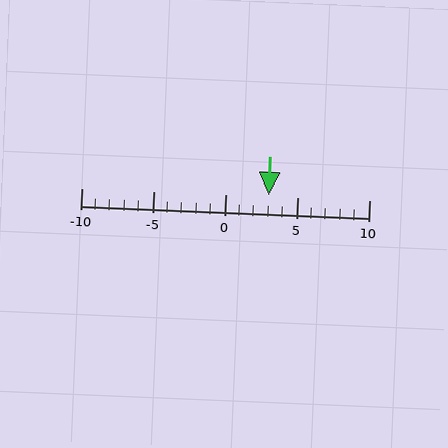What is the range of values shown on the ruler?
The ruler shows values from -10 to 10.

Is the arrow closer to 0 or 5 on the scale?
The arrow is closer to 5.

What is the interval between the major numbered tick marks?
The major tick marks are spaced 5 units apart.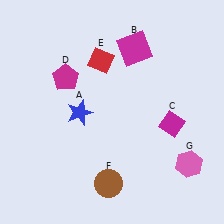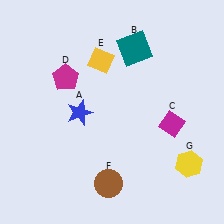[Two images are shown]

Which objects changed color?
B changed from magenta to teal. E changed from red to yellow. G changed from pink to yellow.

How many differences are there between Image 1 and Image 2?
There are 3 differences between the two images.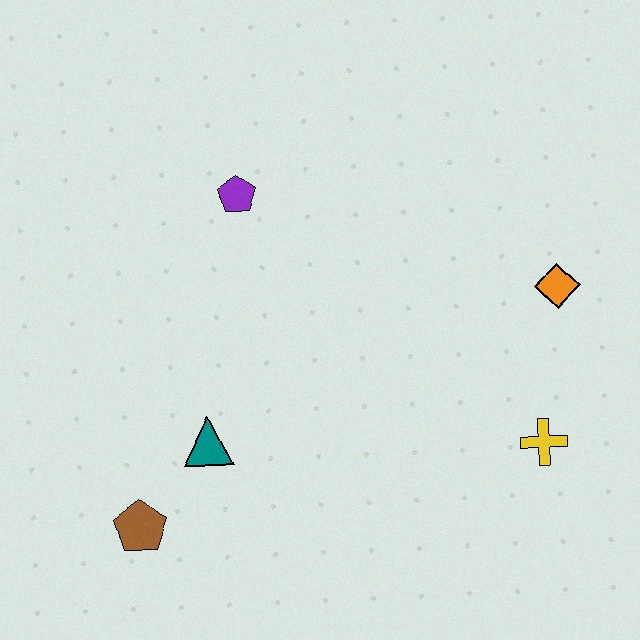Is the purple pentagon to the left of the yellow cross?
Yes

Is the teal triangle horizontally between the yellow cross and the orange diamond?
No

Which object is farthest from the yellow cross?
The brown pentagon is farthest from the yellow cross.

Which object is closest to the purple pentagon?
The teal triangle is closest to the purple pentagon.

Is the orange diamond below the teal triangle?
No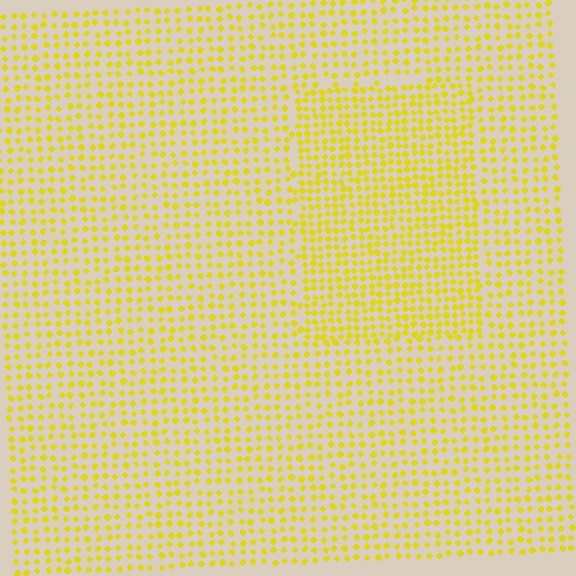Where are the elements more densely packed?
The elements are more densely packed inside the rectangle boundary.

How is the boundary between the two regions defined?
The boundary is defined by a change in element density (approximately 1.6x ratio). All elements are the same color, size, and shape.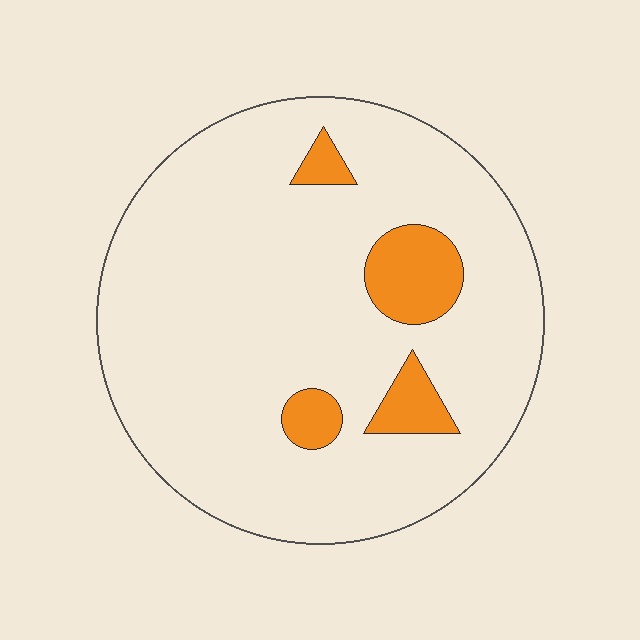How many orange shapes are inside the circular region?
4.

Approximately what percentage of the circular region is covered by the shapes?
Approximately 10%.